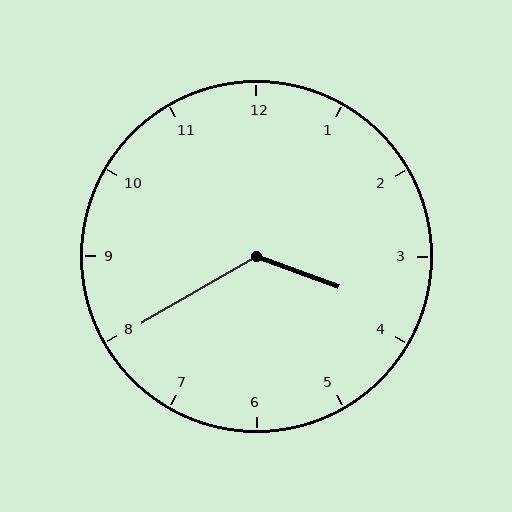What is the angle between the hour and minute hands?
Approximately 130 degrees.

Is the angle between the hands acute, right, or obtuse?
It is obtuse.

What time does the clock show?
3:40.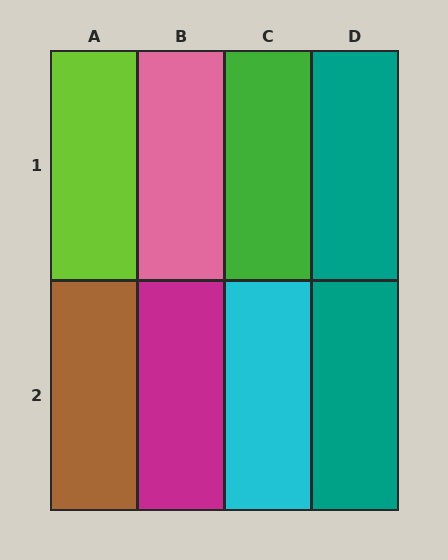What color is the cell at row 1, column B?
Pink.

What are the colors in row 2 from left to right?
Brown, magenta, cyan, teal.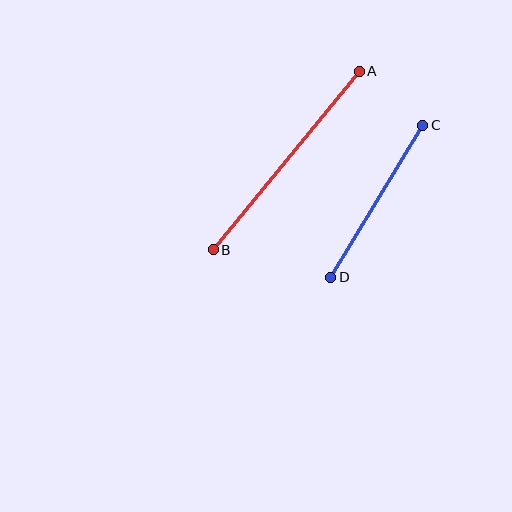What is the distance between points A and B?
The distance is approximately 231 pixels.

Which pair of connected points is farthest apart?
Points A and B are farthest apart.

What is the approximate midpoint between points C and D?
The midpoint is at approximately (377, 201) pixels.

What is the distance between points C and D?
The distance is approximately 178 pixels.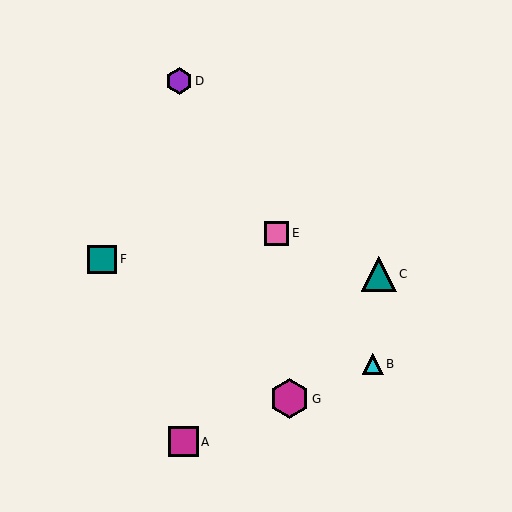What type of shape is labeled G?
Shape G is a magenta hexagon.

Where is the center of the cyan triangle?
The center of the cyan triangle is at (373, 364).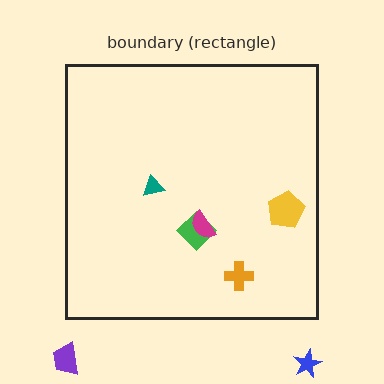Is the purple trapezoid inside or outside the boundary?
Outside.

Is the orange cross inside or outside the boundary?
Inside.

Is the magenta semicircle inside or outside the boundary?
Inside.